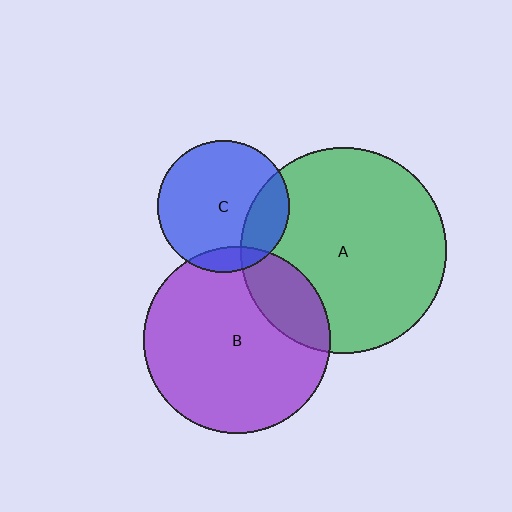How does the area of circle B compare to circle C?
Approximately 2.0 times.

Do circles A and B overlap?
Yes.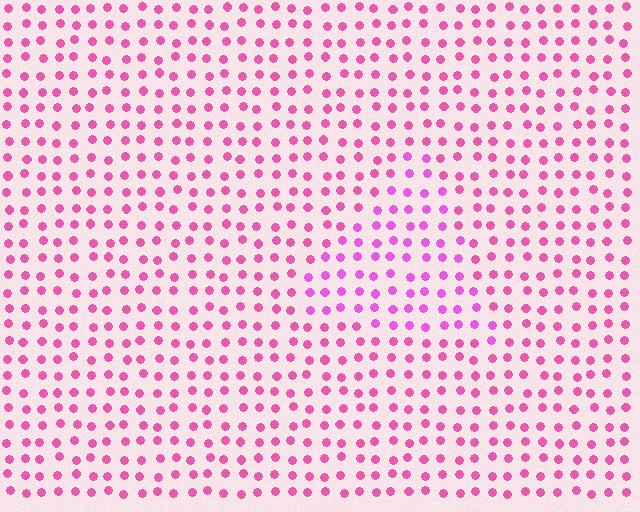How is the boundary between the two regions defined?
The boundary is defined purely by a slight shift in hue (about 21 degrees). Spacing, size, and orientation are identical on both sides.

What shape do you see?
I see a triangle.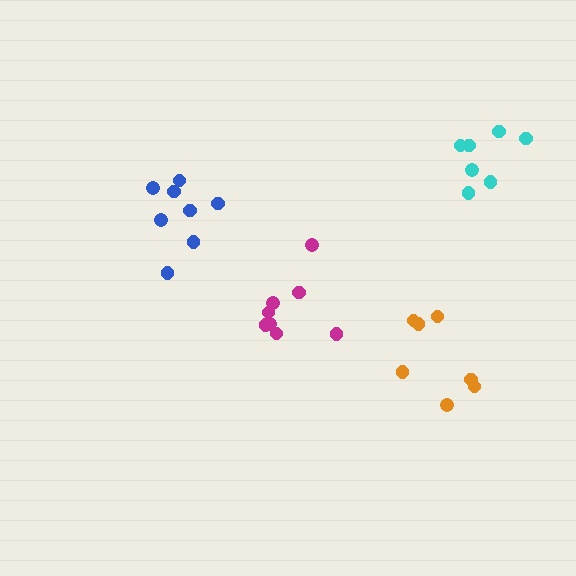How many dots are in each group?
Group 1: 8 dots, Group 2: 7 dots, Group 3: 7 dots, Group 4: 8 dots (30 total).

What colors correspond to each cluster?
The clusters are colored: blue, cyan, orange, magenta.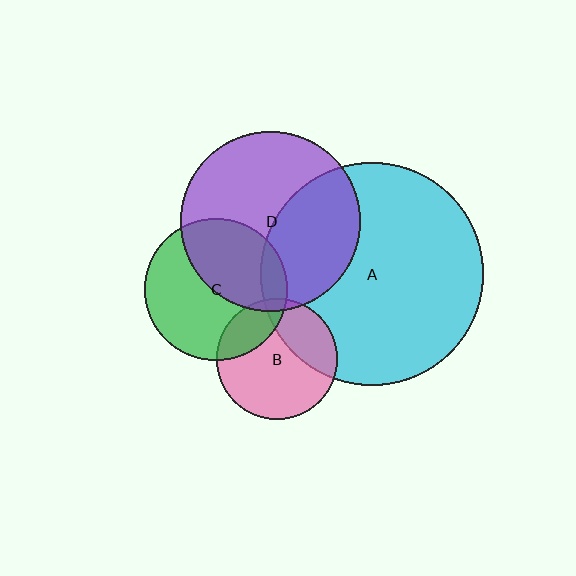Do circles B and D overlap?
Yes.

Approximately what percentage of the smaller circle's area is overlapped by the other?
Approximately 5%.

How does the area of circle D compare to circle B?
Approximately 2.2 times.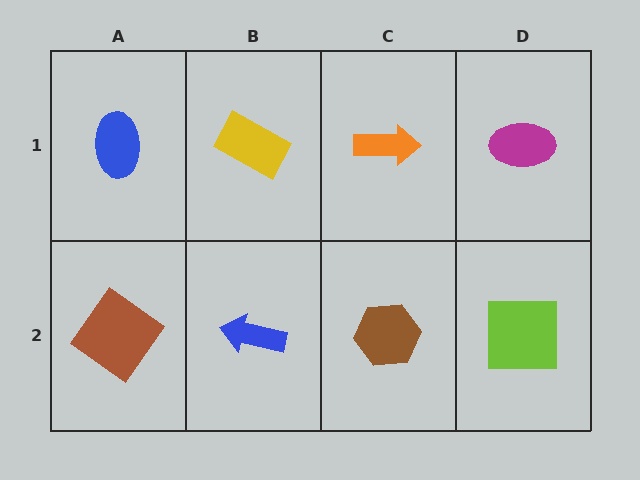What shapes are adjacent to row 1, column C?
A brown hexagon (row 2, column C), a yellow rectangle (row 1, column B), a magenta ellipse (row 1, column D).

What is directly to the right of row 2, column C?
A lime square.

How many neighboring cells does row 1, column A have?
2.